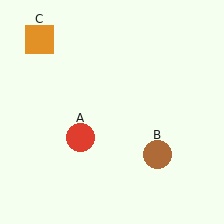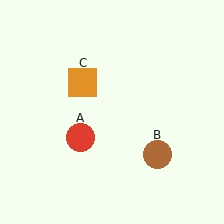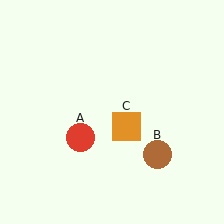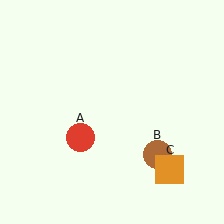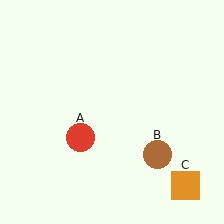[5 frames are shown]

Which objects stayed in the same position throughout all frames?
Red circle (object A) and brown circle (object B) remained stationary.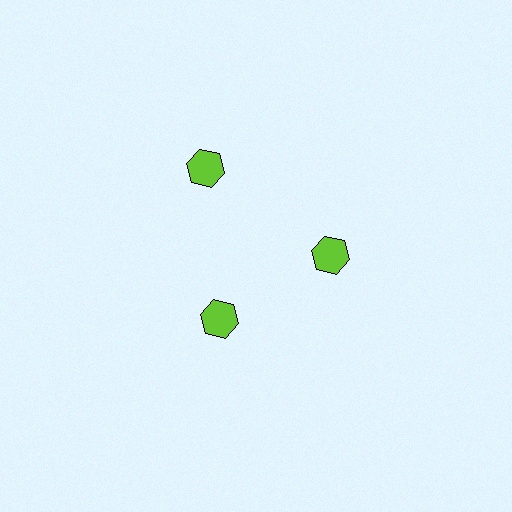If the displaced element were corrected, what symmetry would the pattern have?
It would have 3-fold rotational symmetry — the pattern would map onto itself every 120 degrees.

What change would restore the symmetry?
The symmetry would be restored by moving it inward, back onto the ring so that all 3 hexagons sit at equal angles and equal distance from the center.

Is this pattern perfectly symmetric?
No. The 3 lime hexagons are arranged in a ring, but one element near the 11 o'clock position is pushed outward from the center, breaking the 3-fold rotational symmetry.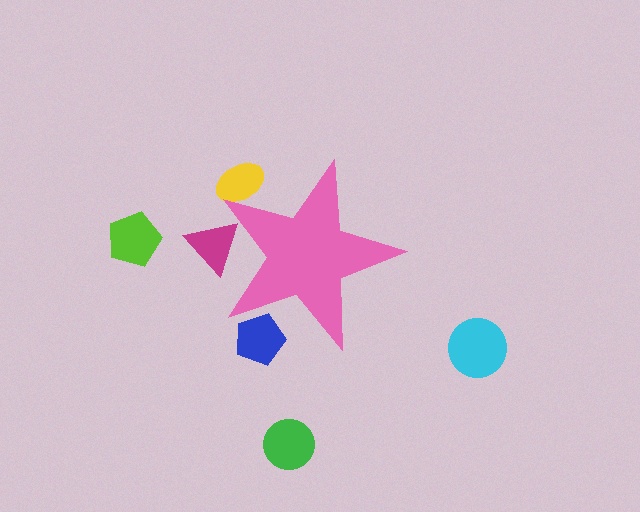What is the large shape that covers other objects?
A pink star.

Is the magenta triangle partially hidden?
Yes, the magenta triangle is partially hidden behind the pink star.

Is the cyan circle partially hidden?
No, the cyan circle is fully visible.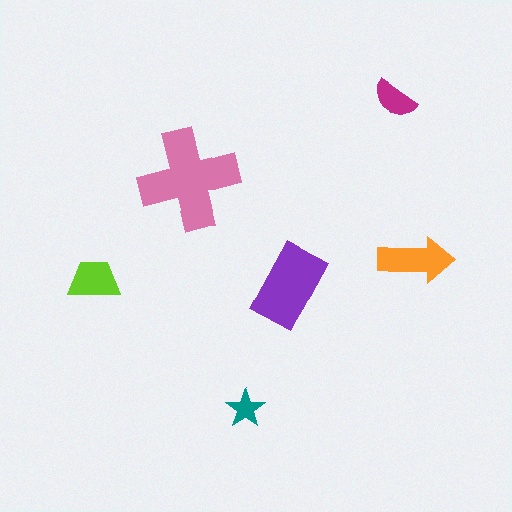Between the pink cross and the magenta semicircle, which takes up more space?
The pink cross.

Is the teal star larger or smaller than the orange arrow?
Smaller.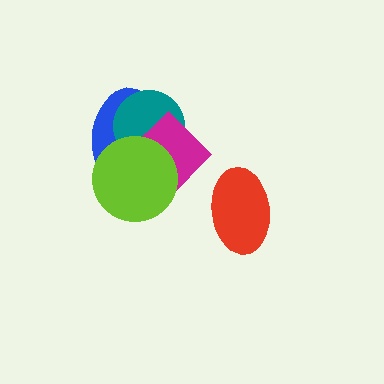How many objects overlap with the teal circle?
3 objects overlap with the teal circle.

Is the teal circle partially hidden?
Yes, it is partially covered by another shape.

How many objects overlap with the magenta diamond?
3 objects overlap with the magenta diamond.